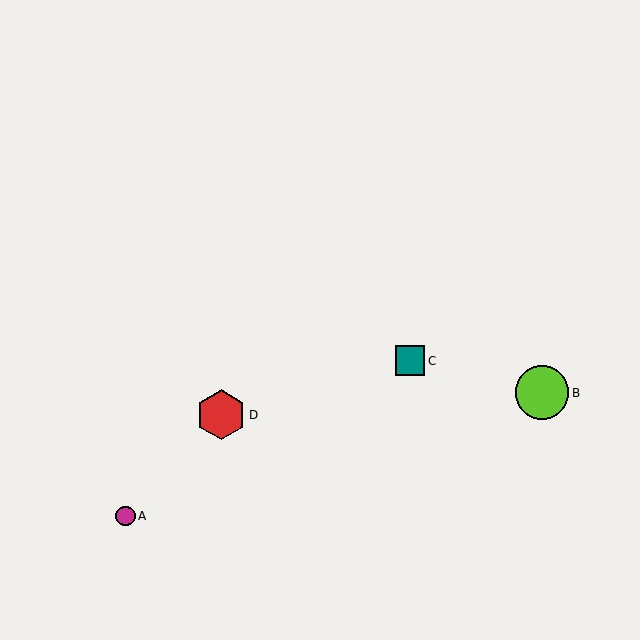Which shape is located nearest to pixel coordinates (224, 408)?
The red hexagon (labeled D) at (221, 415) is nearest to that location.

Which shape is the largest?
The lime circle (labeled B) is the largest.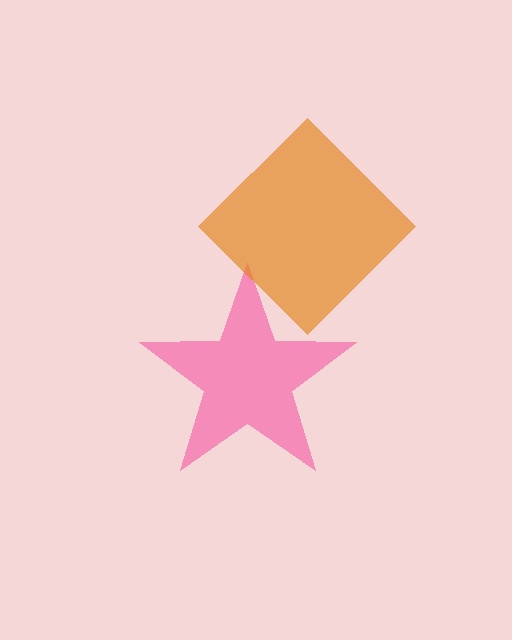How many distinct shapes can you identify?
There are 2 distinct shapes: a pink star, an orange diamond.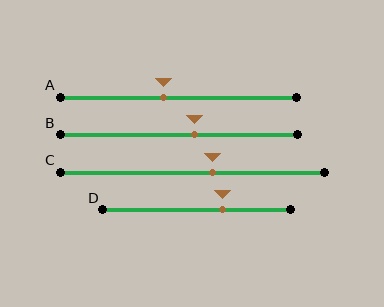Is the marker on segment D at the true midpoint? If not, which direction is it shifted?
No, the marker on segment D is shifted to the right by about 14% of the segment length.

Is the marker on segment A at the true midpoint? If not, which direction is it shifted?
No, the marker on segment A is shifted to the left by about 6% of the segment length.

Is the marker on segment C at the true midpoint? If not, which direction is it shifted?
No, the marker on segment C is shifted to the right by about 8% of the segment length.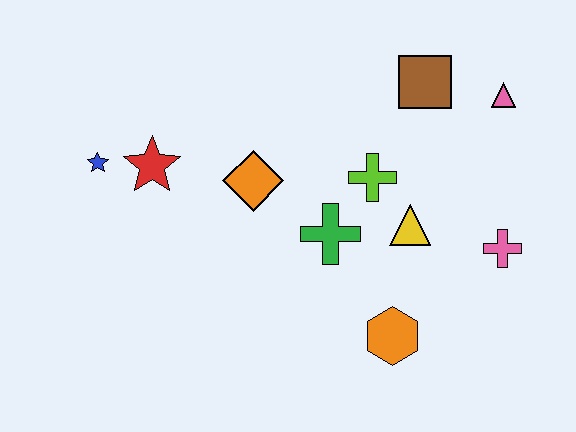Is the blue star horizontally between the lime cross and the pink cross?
No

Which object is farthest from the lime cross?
The blue star is farthest from the lime cross.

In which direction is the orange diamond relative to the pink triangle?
The orange diamond is to the left of the pink triangle.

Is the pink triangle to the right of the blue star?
Yes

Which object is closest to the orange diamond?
The green cross is closest to the orange diamond.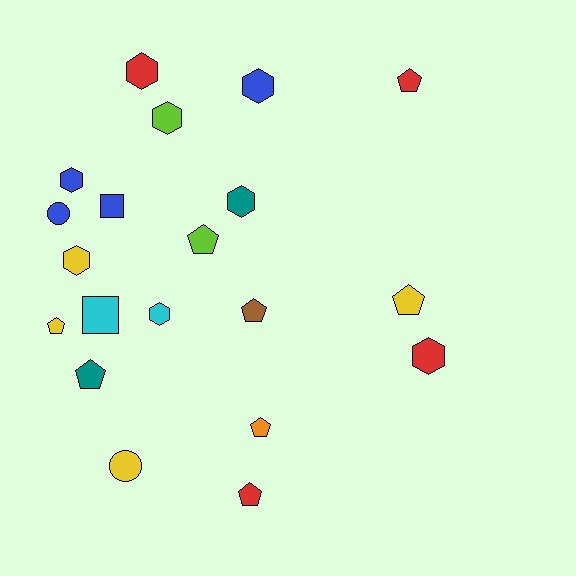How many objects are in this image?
There are 20 objects.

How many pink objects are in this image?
There are no pink objects.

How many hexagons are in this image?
There are 8 hexagons.